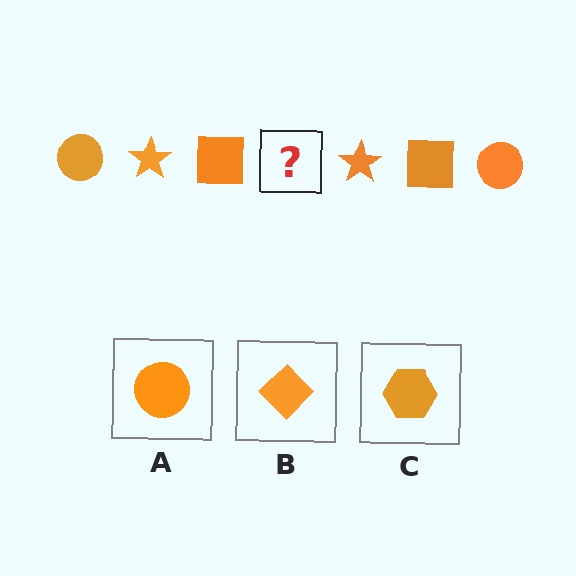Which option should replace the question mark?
Option A.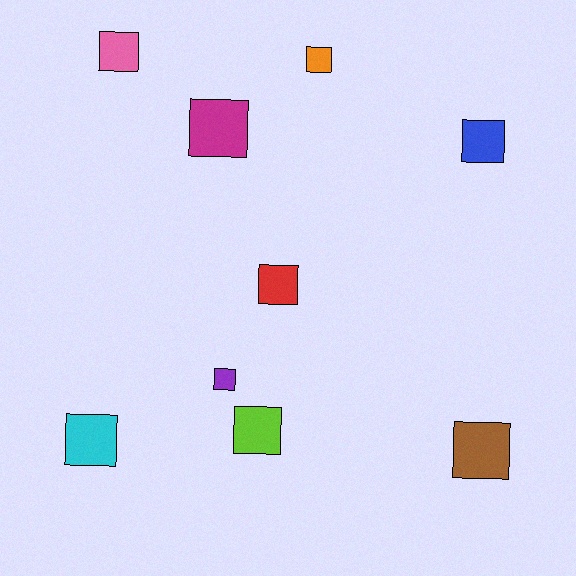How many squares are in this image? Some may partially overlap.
There are 9 squares.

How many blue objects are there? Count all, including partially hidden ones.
There is 1 blue object.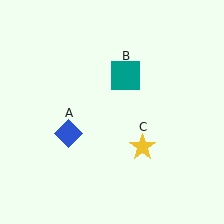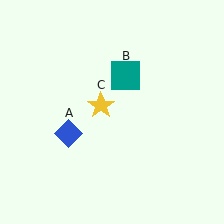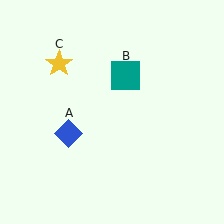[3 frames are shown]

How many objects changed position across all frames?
1 object changed position: yellow star (object C).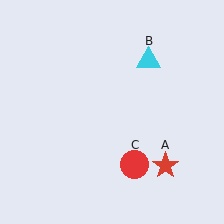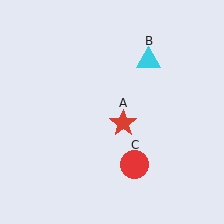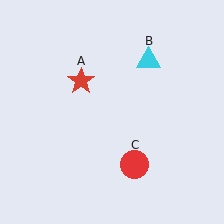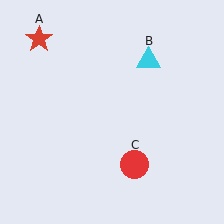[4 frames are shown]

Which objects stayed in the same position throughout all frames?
Cyan triangle (object B) and red circle (object C) remained stationary.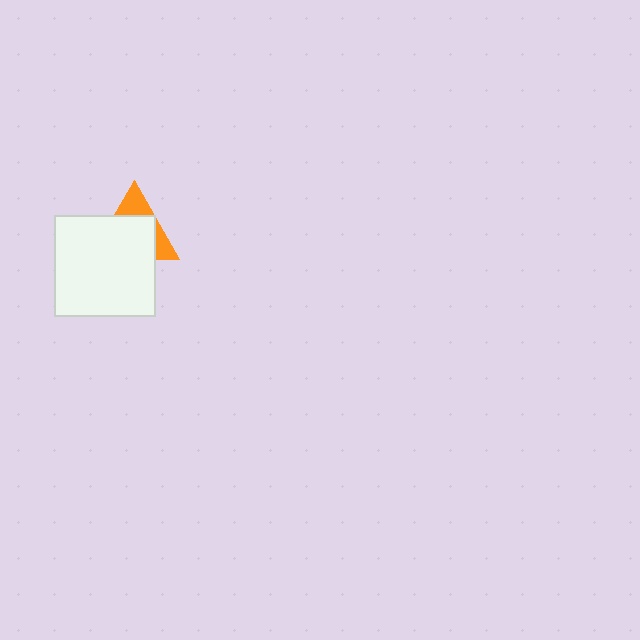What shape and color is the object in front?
The object in front is a white square.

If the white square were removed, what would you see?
You would see the complete orange triangle.